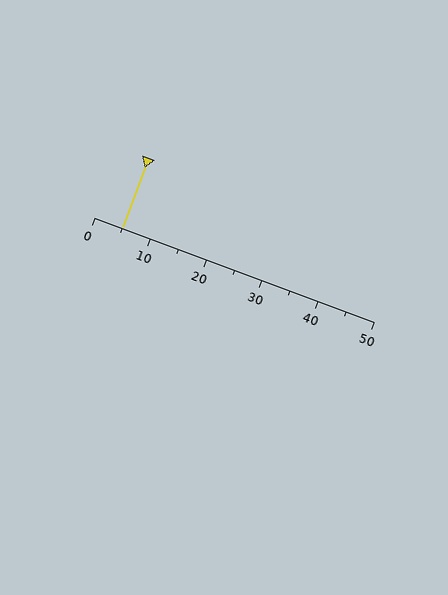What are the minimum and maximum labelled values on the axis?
The axis runs from 0 to 50.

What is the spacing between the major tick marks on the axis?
The major ticks are spaced 10 apart.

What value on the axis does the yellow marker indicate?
The marker indicates approximately 5.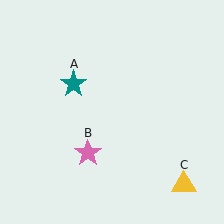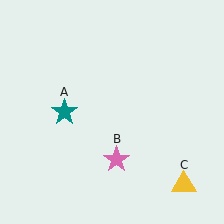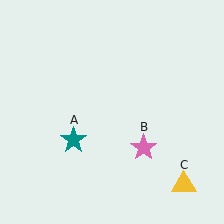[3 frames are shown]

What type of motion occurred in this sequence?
The teal star (object A), pink star (object B) rotated counterclockwise around the center of the scene.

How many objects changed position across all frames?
2 objects changed position: teal star (object A), pink star (object B).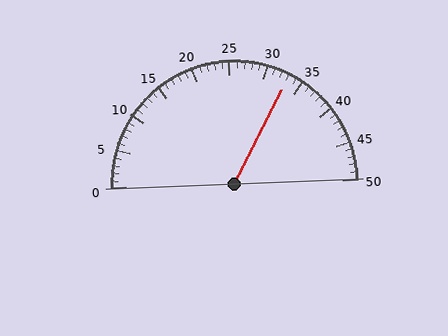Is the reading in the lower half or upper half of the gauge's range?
The reading is in the upper half of the range (0 to 50).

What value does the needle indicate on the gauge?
The needle indicates approximately 33.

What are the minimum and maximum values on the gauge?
The gauge ranges from 0 to 50.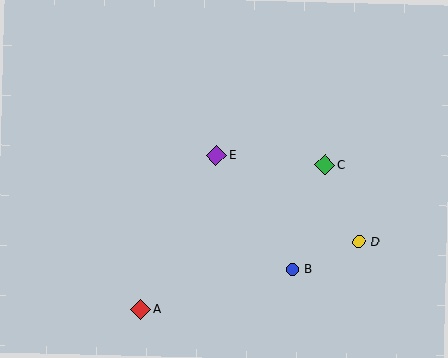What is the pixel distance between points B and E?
The distance between B and E is 137 pixels.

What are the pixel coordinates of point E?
Point E is at (216, 155).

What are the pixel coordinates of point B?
Point B is at (292, 269).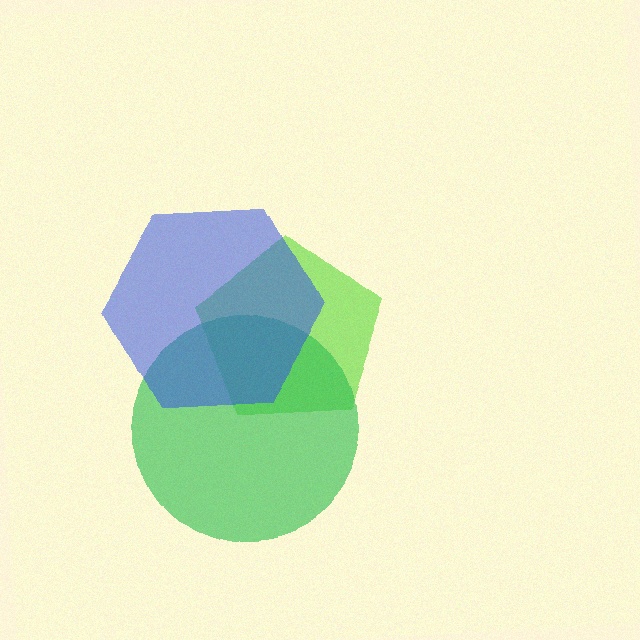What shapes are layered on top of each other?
The layered shapes are: a lime pentagon, a green circle, a blue hexagon.